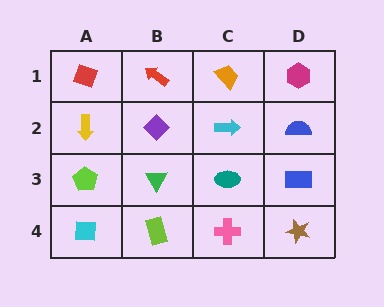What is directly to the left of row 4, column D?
A pink cross.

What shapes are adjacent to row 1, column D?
A blue semicircle (row 2, column D), an orange trapezoid (row 1, column C).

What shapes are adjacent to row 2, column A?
A red diamond (row 1, column A), a lime pentagon (row 3, column A), a purple diamond (row 2, column B).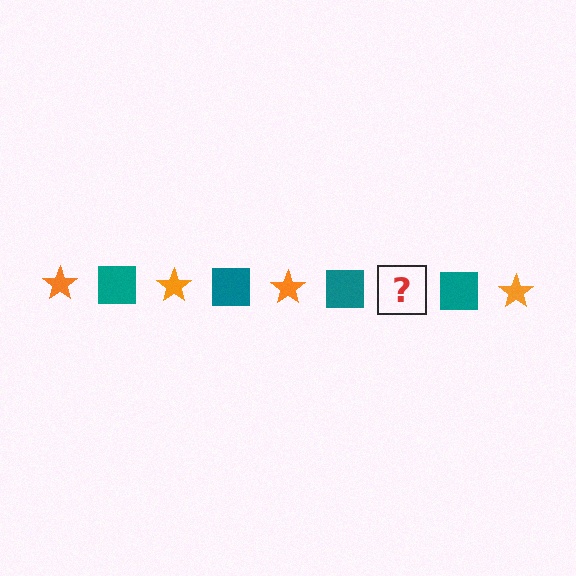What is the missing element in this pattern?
The missing element is an orange star.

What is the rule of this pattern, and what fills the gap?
The rule is that the pattern alternates between orange star and teal square. The gap should be filled with an orange star.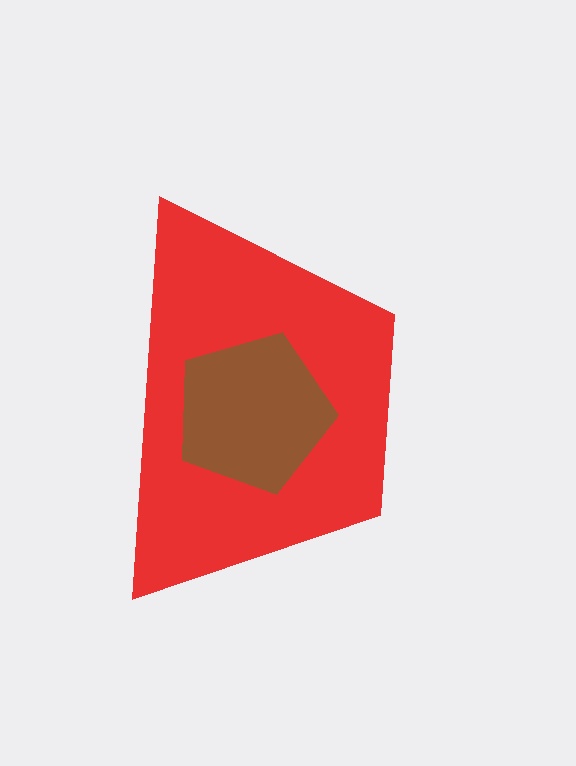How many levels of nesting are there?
2.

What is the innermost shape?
The brown pentagon.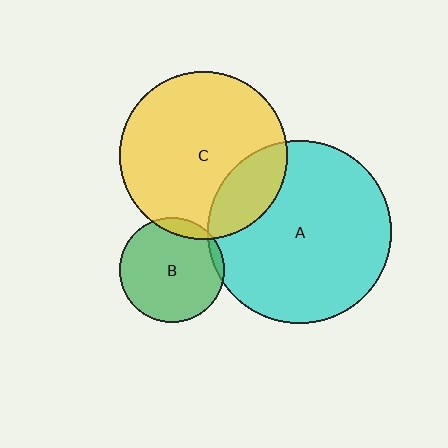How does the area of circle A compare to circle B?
Approximately 3.0 times.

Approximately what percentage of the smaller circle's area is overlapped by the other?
Approximately 10%.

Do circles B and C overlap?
Yes.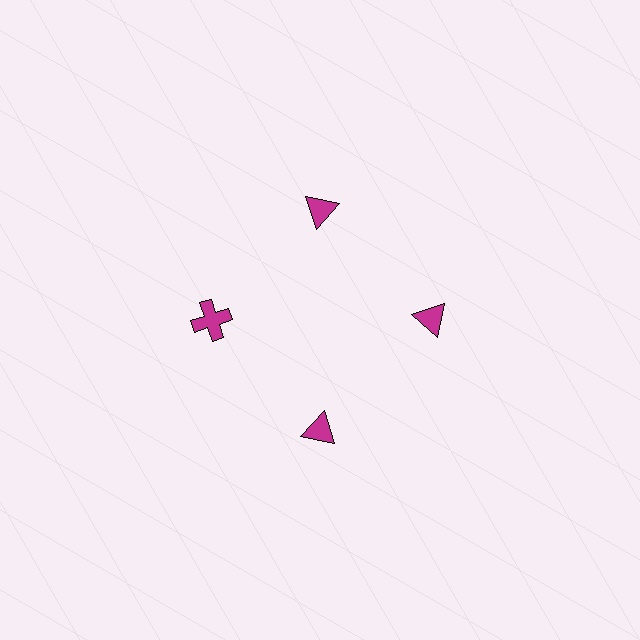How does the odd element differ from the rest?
It has a different shape: cross instead of triangle.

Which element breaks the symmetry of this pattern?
The magenta cross at roughly the 9 o'clock position breaks the symmetry. All other shapes are magenta triangles.